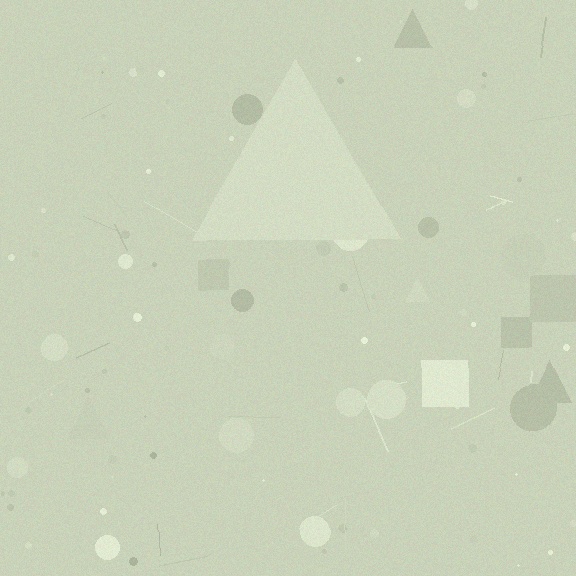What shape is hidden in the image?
A triangle is hidden in the image.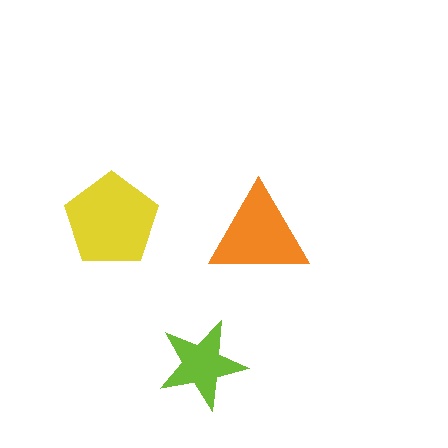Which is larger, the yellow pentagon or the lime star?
The yellow pentagon.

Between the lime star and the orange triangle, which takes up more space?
The orange triangle.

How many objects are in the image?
There are 3 objects in the image.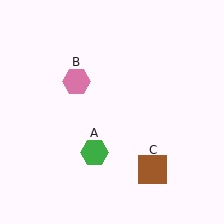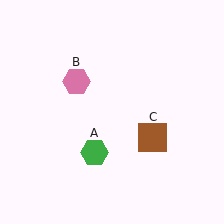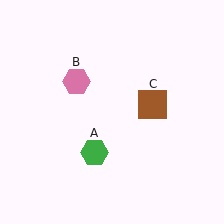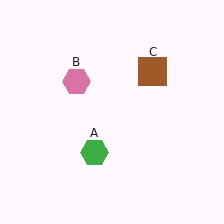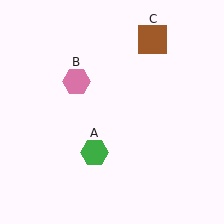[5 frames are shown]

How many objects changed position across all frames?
1 object changed position: brown square (object C).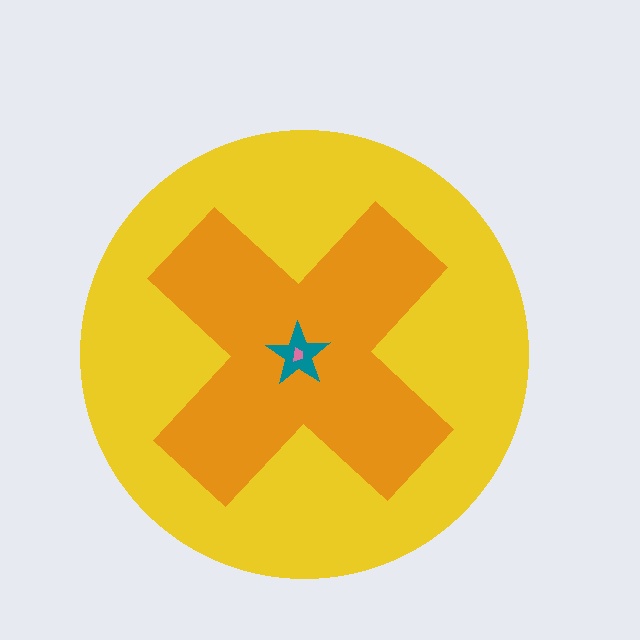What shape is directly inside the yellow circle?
The orange cross.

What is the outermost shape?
The yellow circle.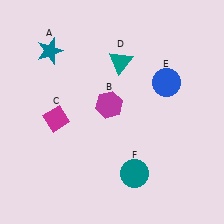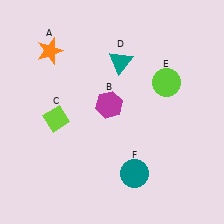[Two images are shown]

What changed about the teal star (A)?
In Image 1, A is teal. In Image 2, it changed to orange.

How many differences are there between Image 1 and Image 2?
There are 3 differences between the two images.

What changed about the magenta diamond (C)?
In Image 1, C is magenta. In Image 2, it changed to lime.